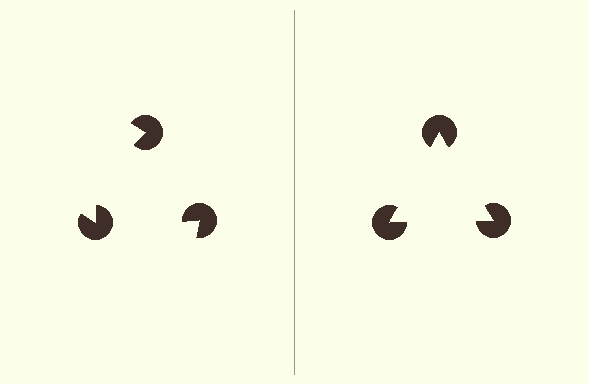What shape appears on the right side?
An illusory triangle.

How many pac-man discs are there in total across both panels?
6 — 3 on each side.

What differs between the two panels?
The pac-man discs are positioned identically on both sides; only the wedge orientations differ. On the right they align to a triangle; on the left they are misaligned.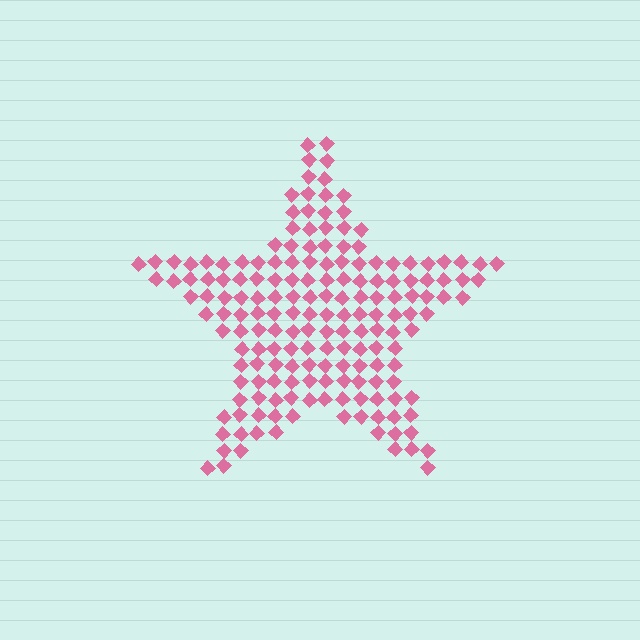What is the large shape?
The large shape is a star.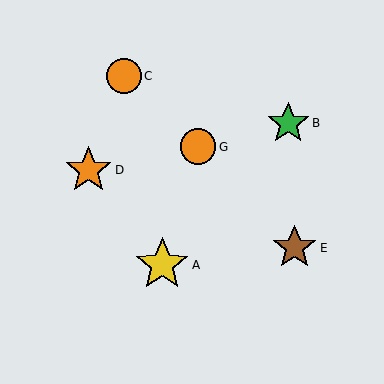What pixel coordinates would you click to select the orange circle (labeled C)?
Click at (124, 76) to select the orange circle C.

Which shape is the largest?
The yellow star (labeled A) is the largest.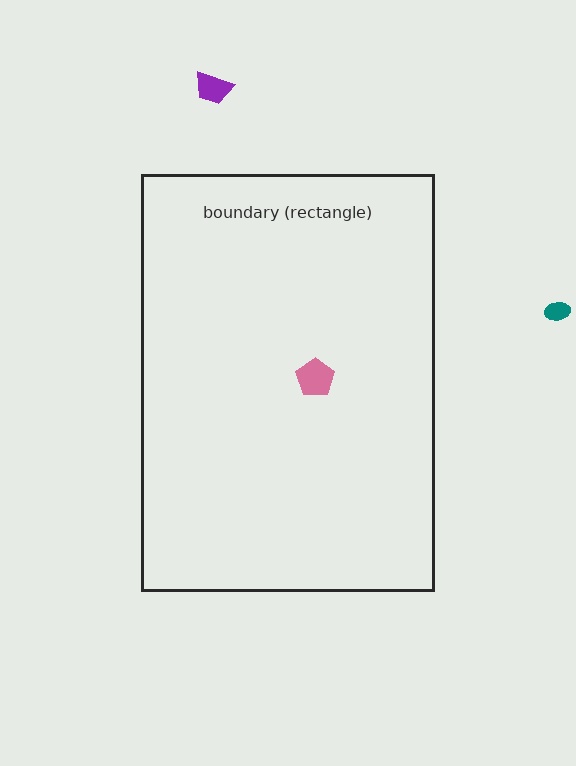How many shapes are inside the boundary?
1 inside, 2 outside.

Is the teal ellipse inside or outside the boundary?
Outside.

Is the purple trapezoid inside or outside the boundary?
Outside.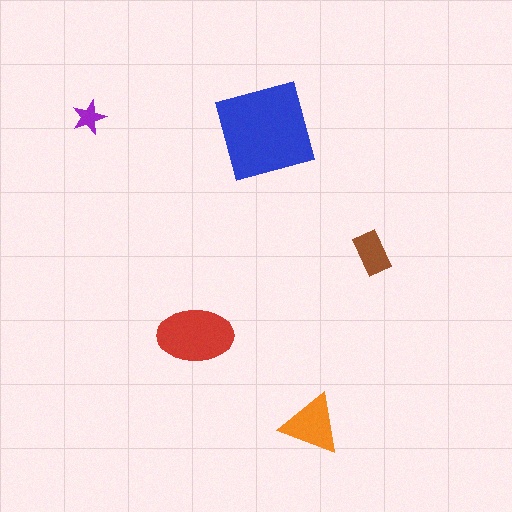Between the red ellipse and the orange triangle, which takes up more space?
The red ellipse.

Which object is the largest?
The blue square.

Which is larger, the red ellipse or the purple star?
The red ellipse.